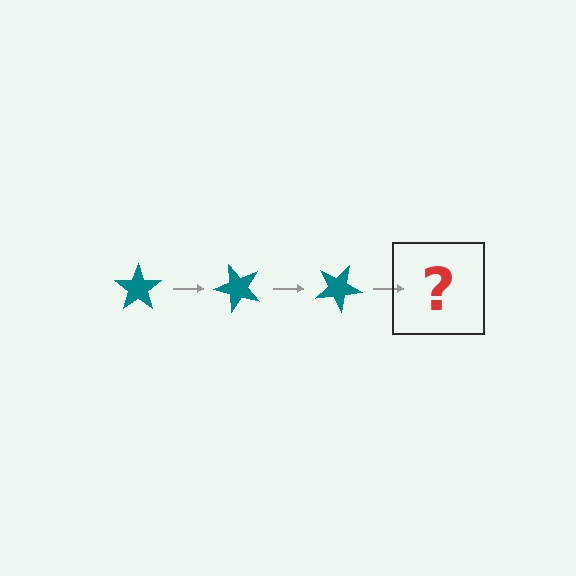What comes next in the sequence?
The next element should be a teal star rotated 150 degrees.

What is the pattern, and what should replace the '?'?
The pattern is that the star rotates 50 degrees each step. The '?' should be a teal star rotated 150 degrees.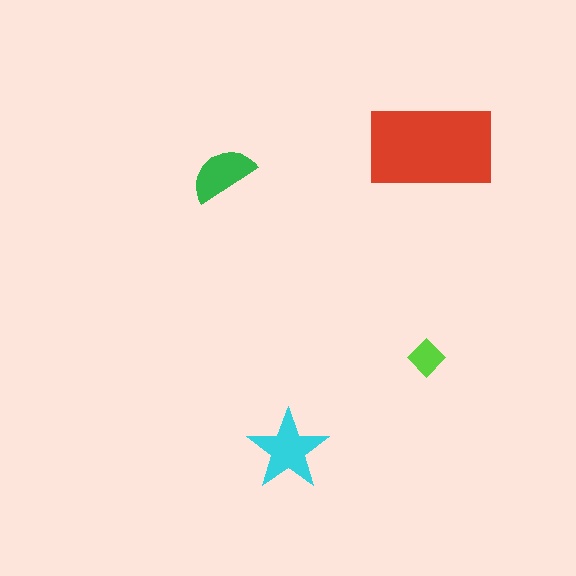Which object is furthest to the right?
The red rectangle is rightmost.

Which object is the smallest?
The lime diamond.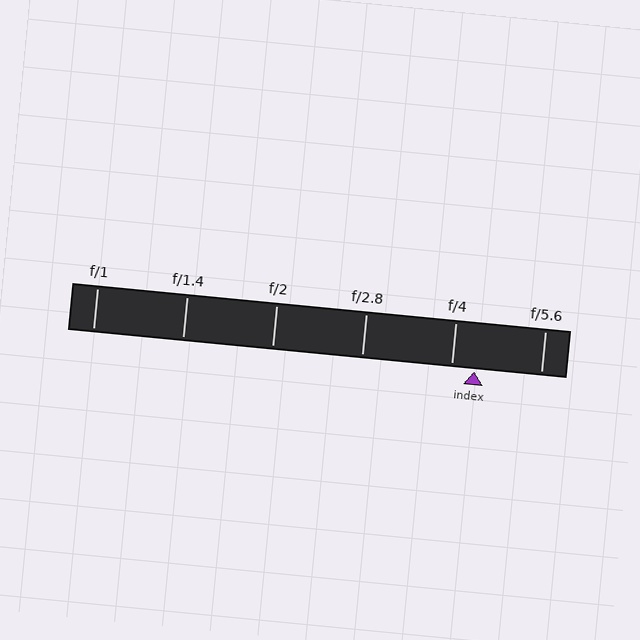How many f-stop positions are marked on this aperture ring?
There are 6 f-stop positions marked.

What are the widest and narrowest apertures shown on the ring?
The widest aperture shown is f/1 and the narrowest is f/5.6.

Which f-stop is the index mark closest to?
The index mark is closest to f/4.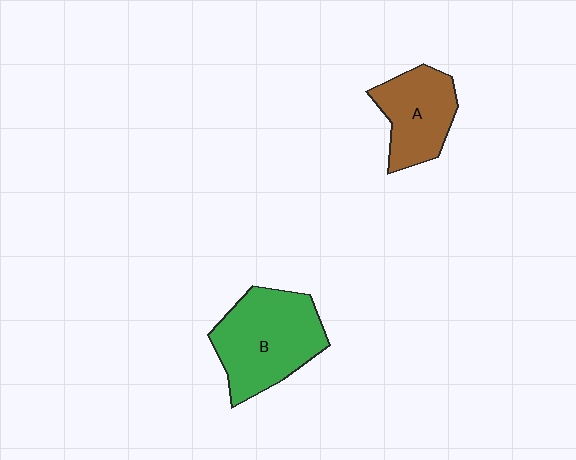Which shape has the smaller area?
Shape A (brown).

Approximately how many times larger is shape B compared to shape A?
Approximately 1.4 times.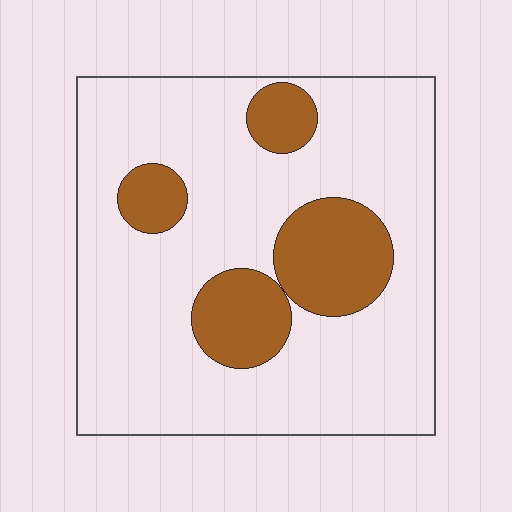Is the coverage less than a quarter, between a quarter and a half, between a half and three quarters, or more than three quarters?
Less than a quarter.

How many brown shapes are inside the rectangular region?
4.